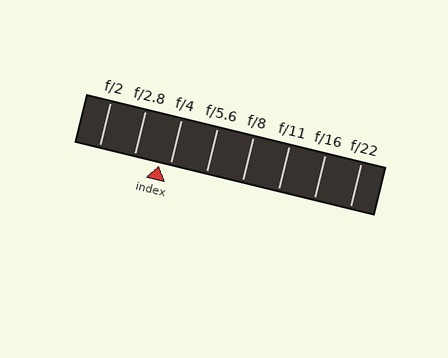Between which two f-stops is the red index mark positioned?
The index mark is between f/2.8 and f/4.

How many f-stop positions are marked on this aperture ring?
There are 8 f-stop positions marked.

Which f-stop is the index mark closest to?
The index mark is closest to f/4.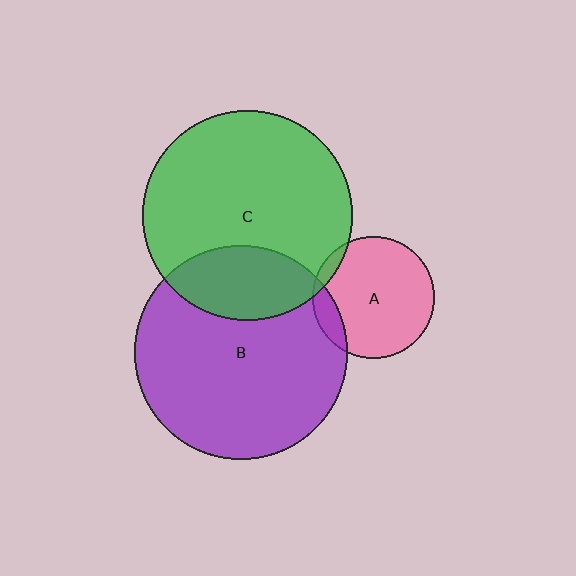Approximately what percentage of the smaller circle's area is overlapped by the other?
Approximately 10%.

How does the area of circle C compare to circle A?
Approximately 2.9 times.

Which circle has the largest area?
Circle B (purple).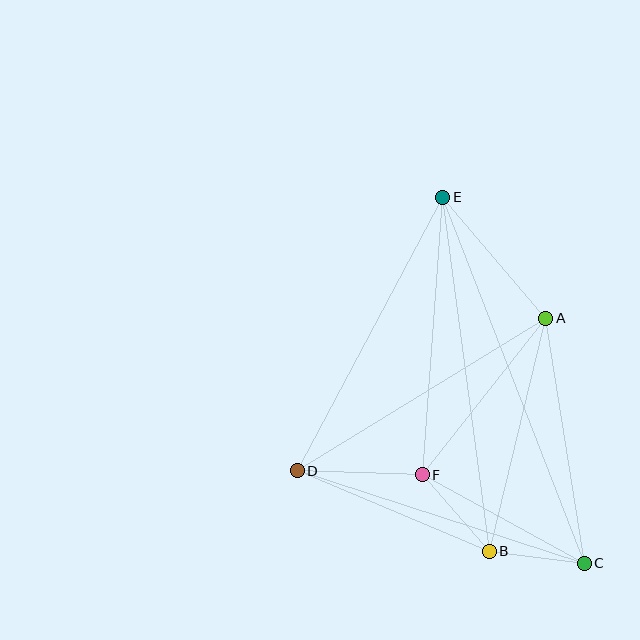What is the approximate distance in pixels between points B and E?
The distance between B and E is approximately 357 pixels.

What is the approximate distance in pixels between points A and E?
The distance between A and E is approximately 159 pixels.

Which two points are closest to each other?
Points B and C are closest to each other.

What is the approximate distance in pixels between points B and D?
The distance between B and D is approximately 208 pixels.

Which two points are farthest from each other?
Points C and E are farthest from each other.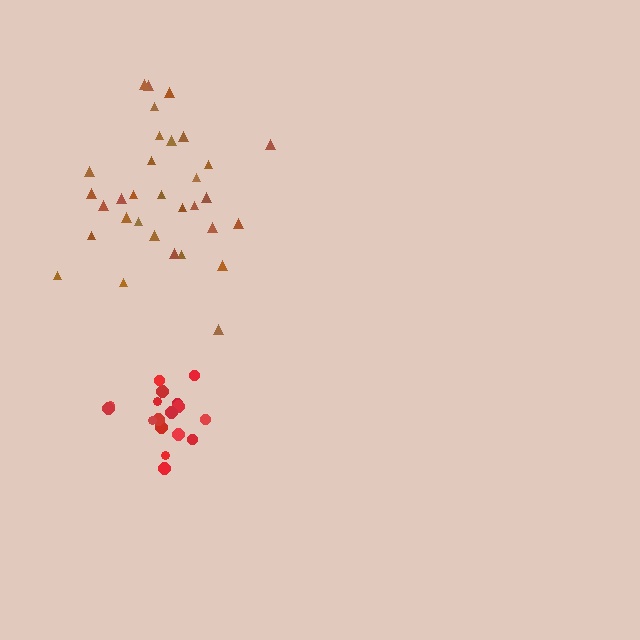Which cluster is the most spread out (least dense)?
Brown.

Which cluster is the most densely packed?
Red.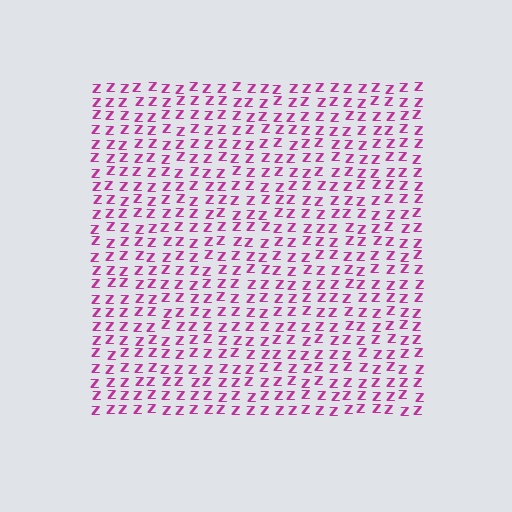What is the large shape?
The large shape is a square.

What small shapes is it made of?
It is made of small letter Z's.